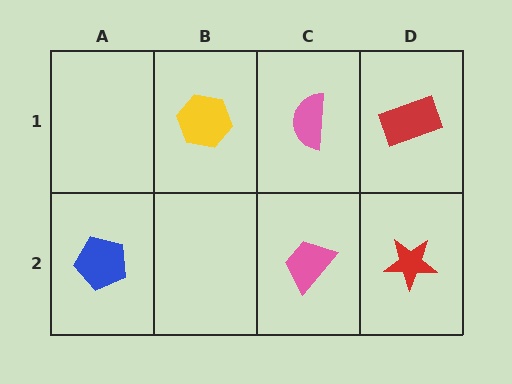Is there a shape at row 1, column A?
No, that cell is empty.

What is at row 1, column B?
A yellow hexagon.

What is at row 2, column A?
A blue pentagon.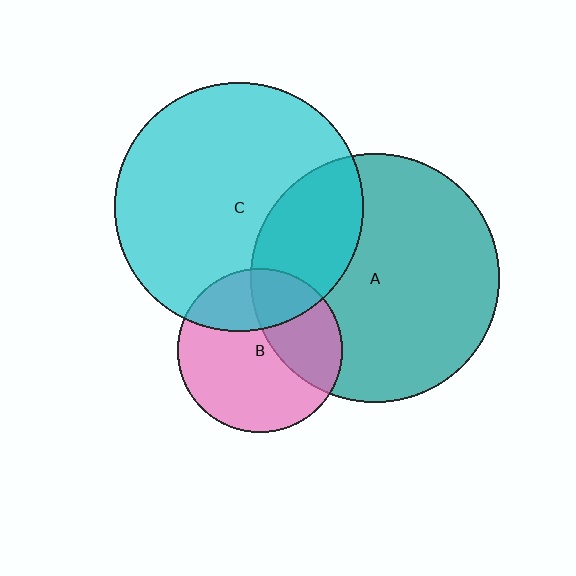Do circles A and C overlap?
Yes.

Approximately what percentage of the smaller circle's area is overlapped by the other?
Approximately 25%.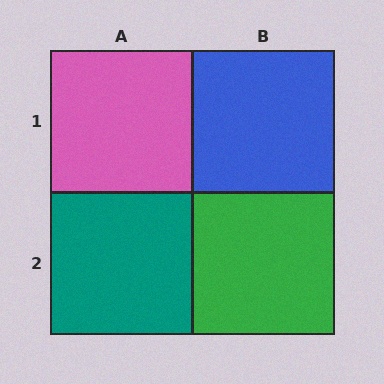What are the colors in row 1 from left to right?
Pink, blue.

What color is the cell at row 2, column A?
Teal.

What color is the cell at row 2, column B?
Green.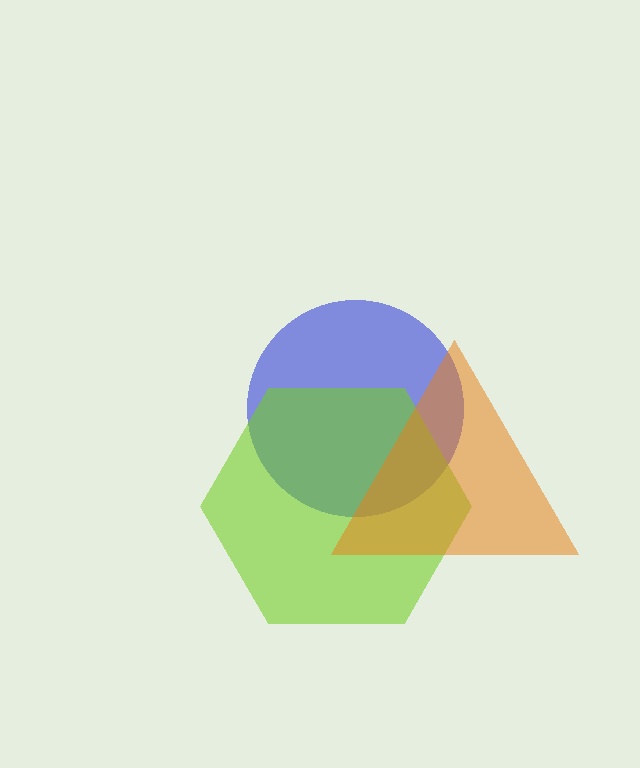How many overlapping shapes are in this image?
There are 3 overlapping shapes in the image.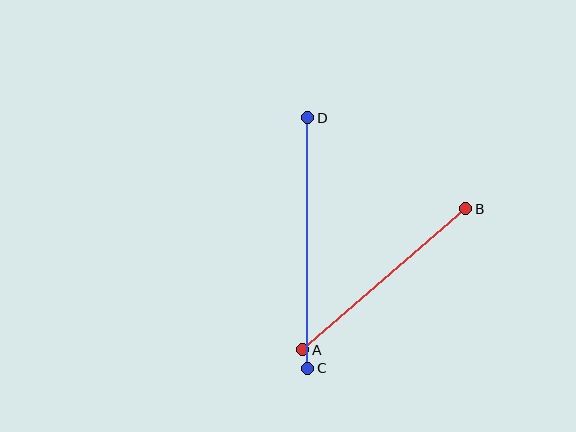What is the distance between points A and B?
The distance is approximately 215 pixels.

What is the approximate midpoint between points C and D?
The midpoint is at approximately (308, 243) pixels.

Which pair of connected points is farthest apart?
Points C and D are farthest apart.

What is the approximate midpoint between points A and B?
The midpoint is at approximately (384, 279) pixels.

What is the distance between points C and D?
The distance is approximately 251 pixels.